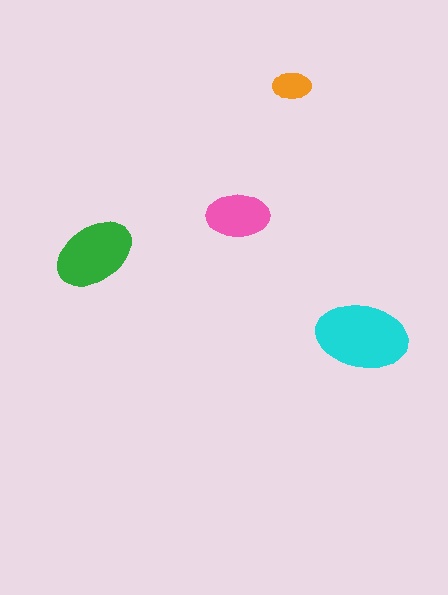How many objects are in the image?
There are 4 objects in the image.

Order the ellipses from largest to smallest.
the cyan one, the green one, the pink one, the orange one.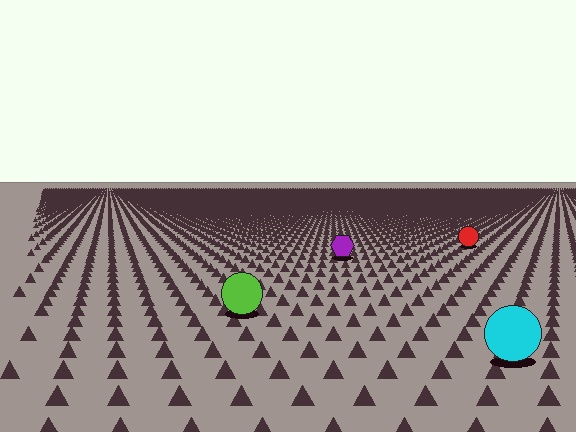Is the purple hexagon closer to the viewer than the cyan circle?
No. The cyan circle is closer — you can tell from the texture gradient: the ground texture is coarser near it.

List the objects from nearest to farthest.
From nearest to farthest: the cyan circle, the lime circle, the purple hexagon, the red circle.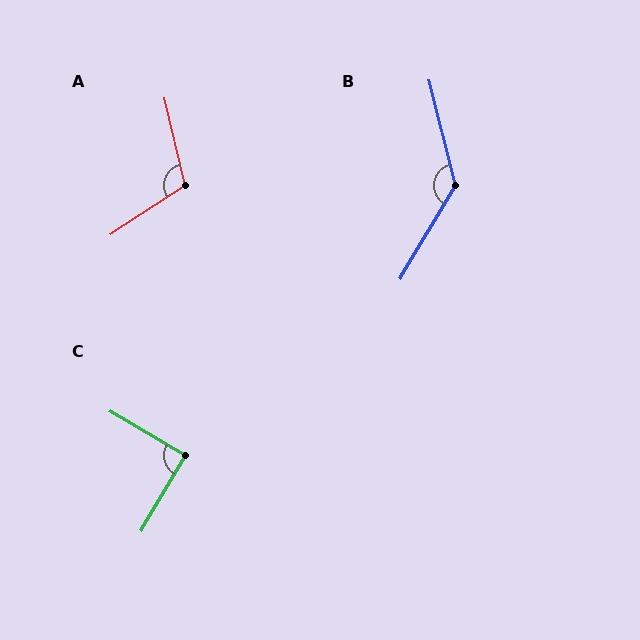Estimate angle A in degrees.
Approximately 110 degrees.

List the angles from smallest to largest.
C (90°), A (110°), B (135°).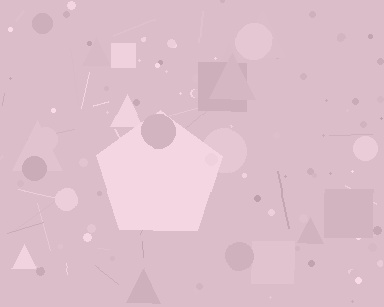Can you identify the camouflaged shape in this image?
The camouflaged shape is a pentagon.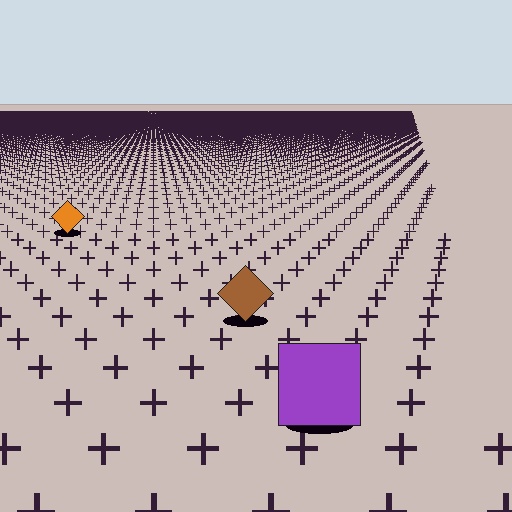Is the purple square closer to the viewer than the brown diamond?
Yes. The purple square is closer — you can tell from the texture gradient: the ground texture is coarser near it.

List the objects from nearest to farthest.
From nearest to farthest: the purple square, the brown diamond, the orange diamond.